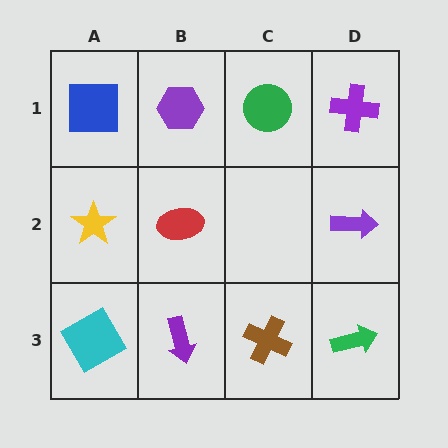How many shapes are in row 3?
4 shapes.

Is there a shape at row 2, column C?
No, that cell is empty.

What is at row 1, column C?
A green circle.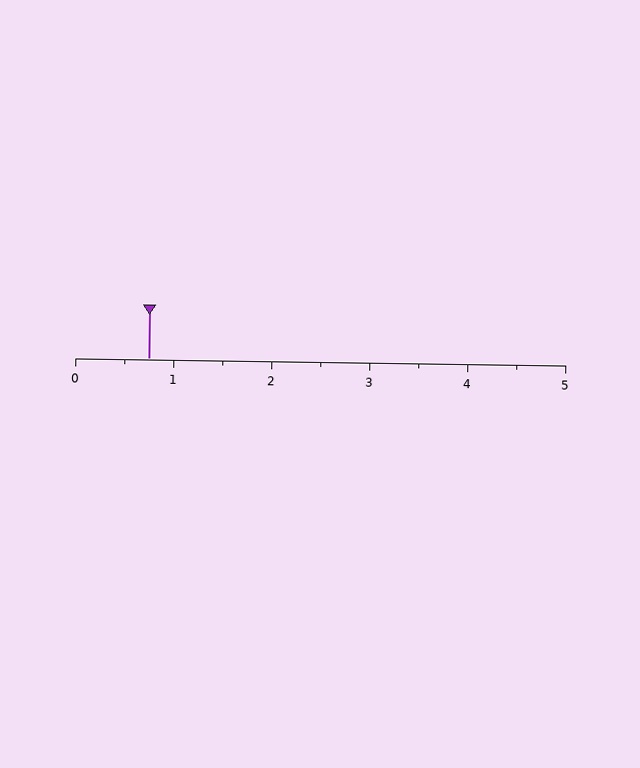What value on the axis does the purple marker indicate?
The marker indicates approximately 0.8.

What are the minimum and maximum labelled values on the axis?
The axis runs from 0 to 5.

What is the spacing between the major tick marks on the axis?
The major ticks are spaced 1 apart.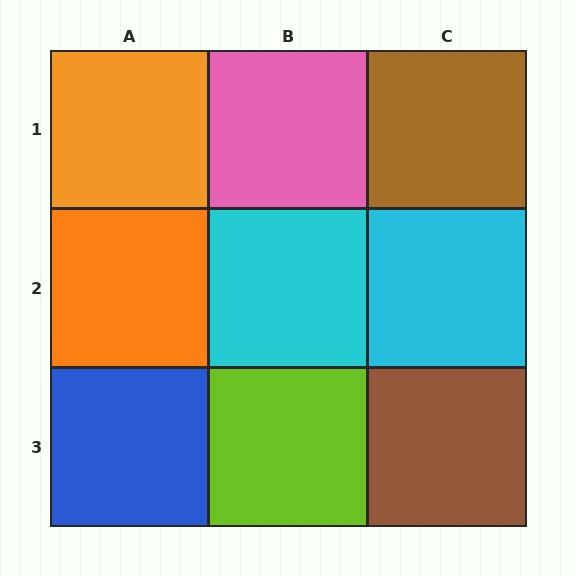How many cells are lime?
1 cell is lime.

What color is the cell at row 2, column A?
Orange.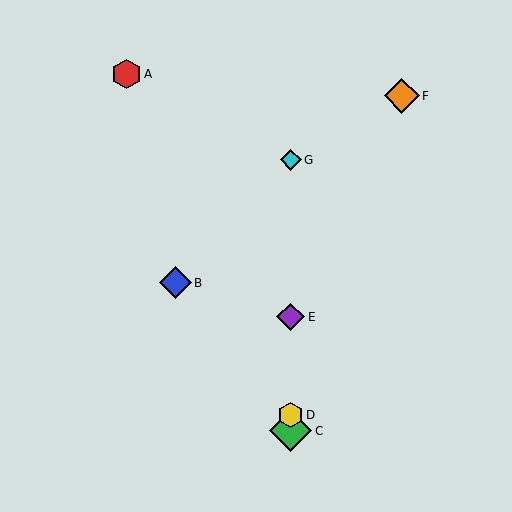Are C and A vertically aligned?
No, C is at x≈291 and A is at x≈127.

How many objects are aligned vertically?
4 objects (C, D, E, G) are aligned vertically.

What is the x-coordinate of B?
Object B is at x≈175.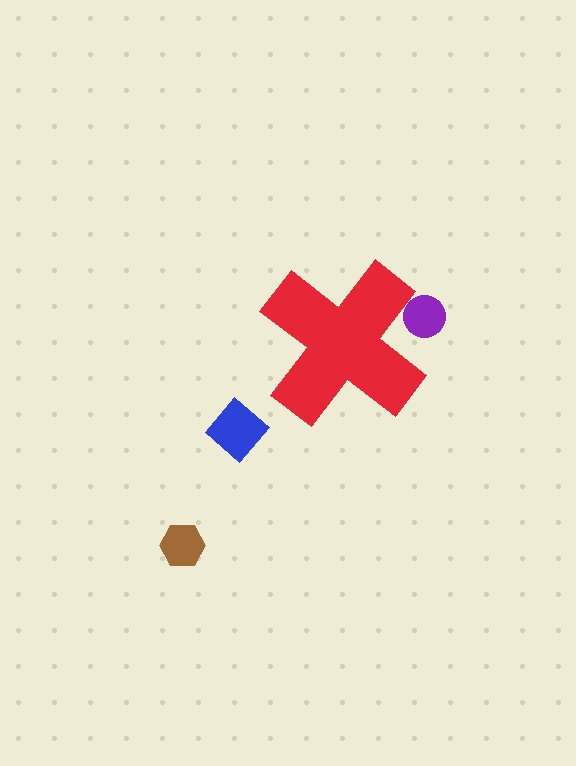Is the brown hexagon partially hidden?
No, the brown hexagon is fully visible.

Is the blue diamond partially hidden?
No, the blue diamond is fully visible.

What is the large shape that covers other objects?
A red cross.